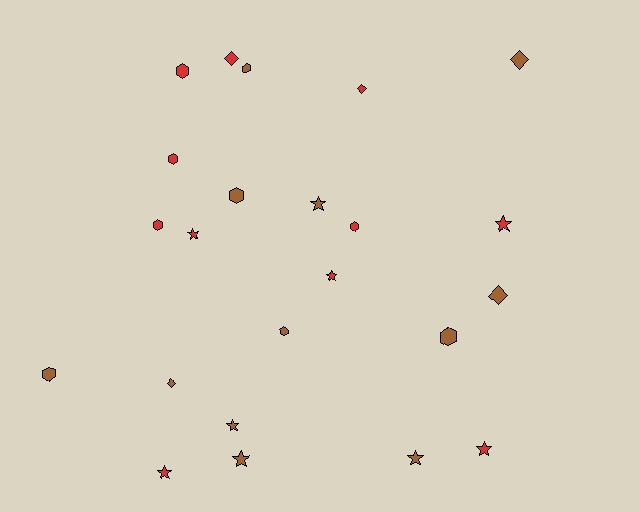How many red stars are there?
There are 5 red stars.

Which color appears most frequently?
Brown, with 12 objects.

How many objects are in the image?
There are 23 objects.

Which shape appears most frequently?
Star, with 9 objects.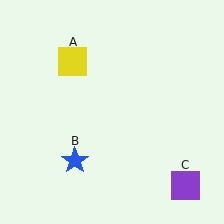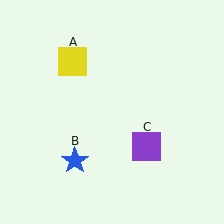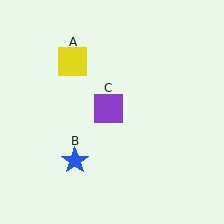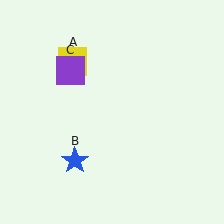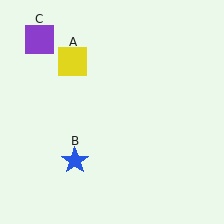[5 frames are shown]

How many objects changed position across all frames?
1 object changed position: purple square (object C).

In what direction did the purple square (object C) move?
The purple square (object C) moved up and to the left.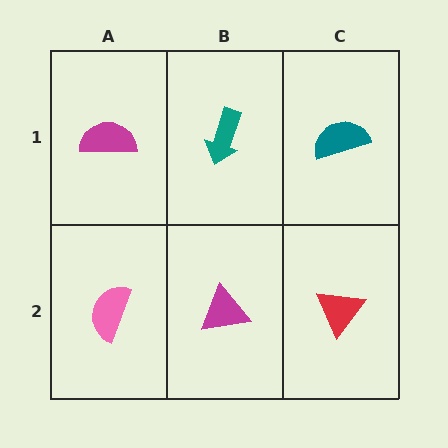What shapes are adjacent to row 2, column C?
A teal semicircle (row 1, column C), a magenta triangle (row 2, column B).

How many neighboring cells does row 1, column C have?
2.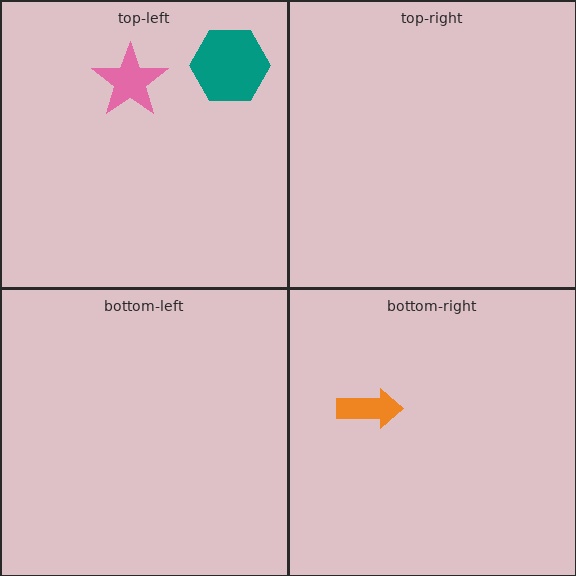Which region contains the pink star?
The top-left region.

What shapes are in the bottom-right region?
The orange arrow.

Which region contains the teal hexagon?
The top-left region.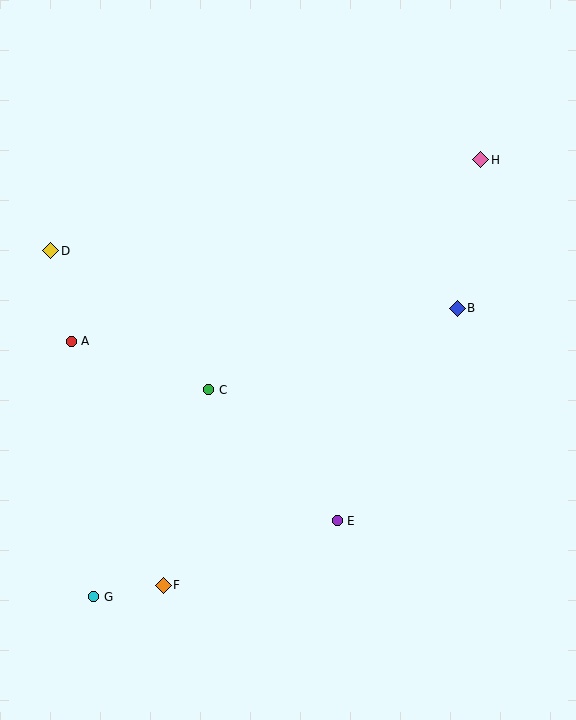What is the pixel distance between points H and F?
The distance between H and F is 531 pixels.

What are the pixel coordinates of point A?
Point A is at (71, 341).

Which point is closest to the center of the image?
Point C at (209, 390) is closest to the center.